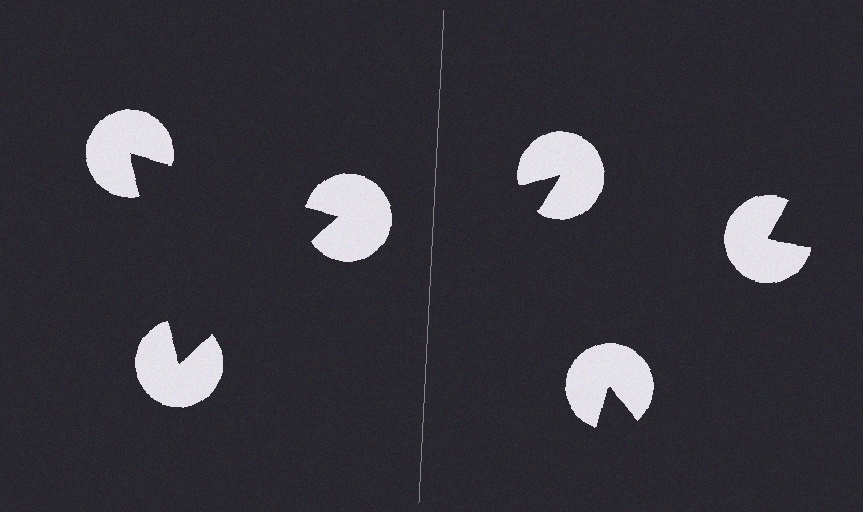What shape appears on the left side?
An illusory triangle.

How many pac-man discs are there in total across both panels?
6 — 3 on each side.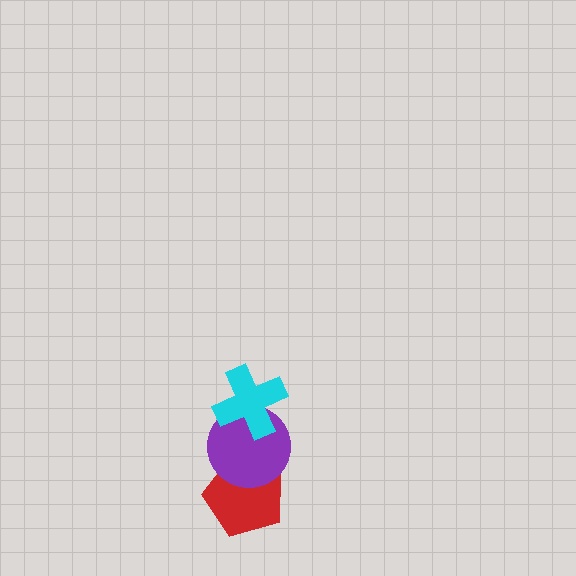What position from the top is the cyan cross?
The cyan cross is 1st from the top.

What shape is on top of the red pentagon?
The purple circle is on top of the red pentagon.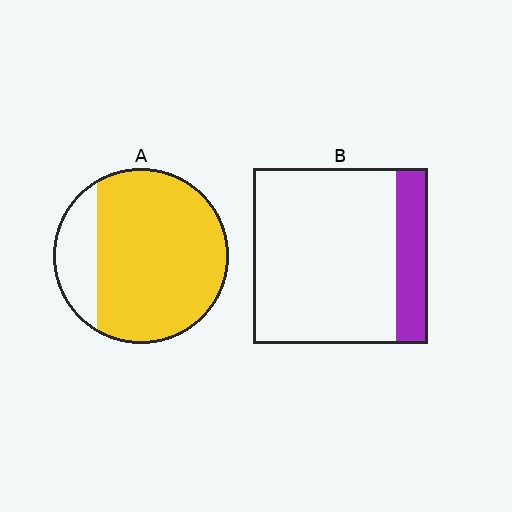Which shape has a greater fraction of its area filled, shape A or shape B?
Shape A.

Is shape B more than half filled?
No.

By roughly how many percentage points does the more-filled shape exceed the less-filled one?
By roughly 60 percentage points (A over B).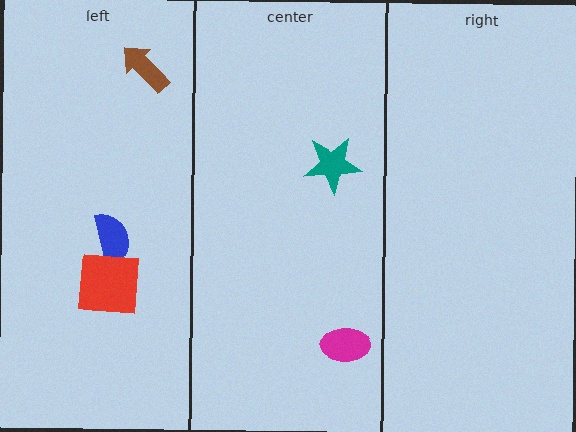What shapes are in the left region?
The blue semicircle, the brown arrow, the red square.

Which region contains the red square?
The left region.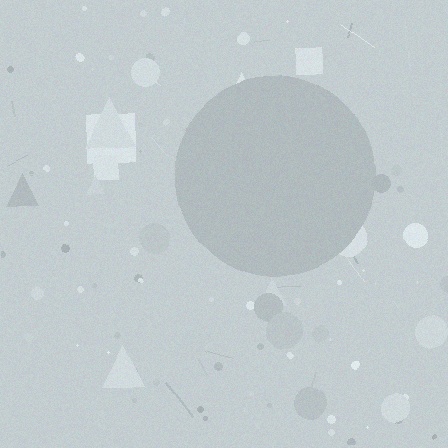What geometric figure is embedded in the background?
A circle is embedded in the background.